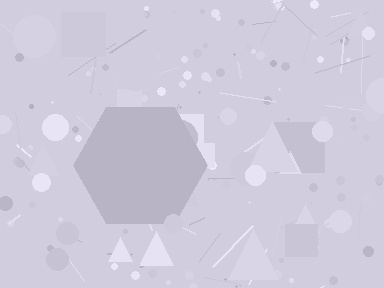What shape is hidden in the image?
A hexagon is hidden in the image.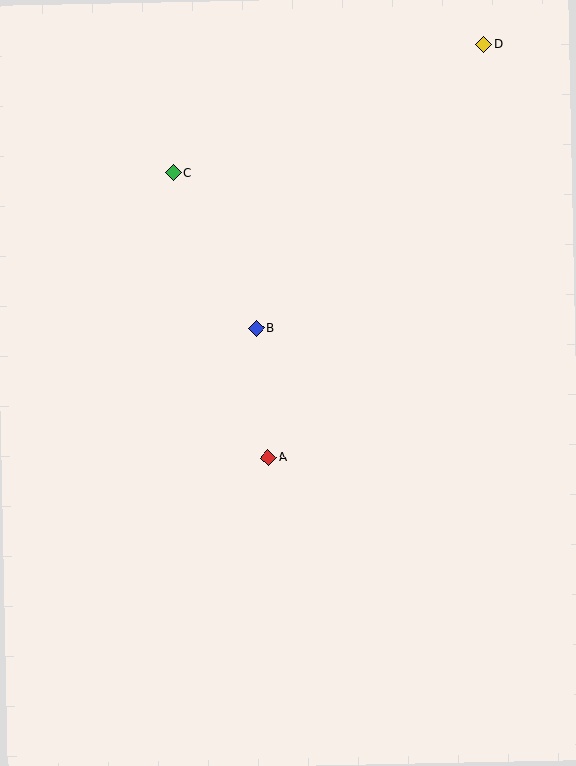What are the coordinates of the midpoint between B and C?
The midpoint between B and C is at (214, 251).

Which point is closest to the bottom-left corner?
Point A is closest to the bottom-left corner.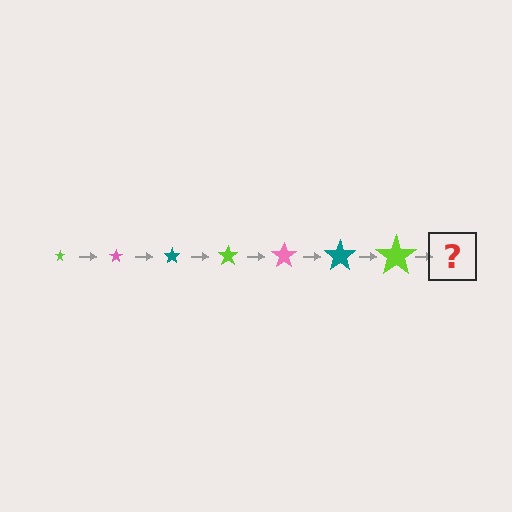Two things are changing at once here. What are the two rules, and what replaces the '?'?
The two rules are that the star grows larger each step and the color cycles through lime, pink, and teal. The '?' should be a pink star, larger than the previous one.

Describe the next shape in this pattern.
It should be a pink star, larger than the previous one.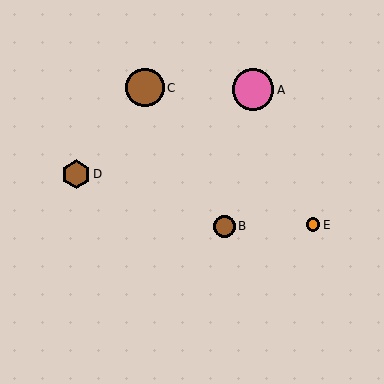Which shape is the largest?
The pink circle (labeled A) is the largest.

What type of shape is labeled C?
Shape C is a brown circle.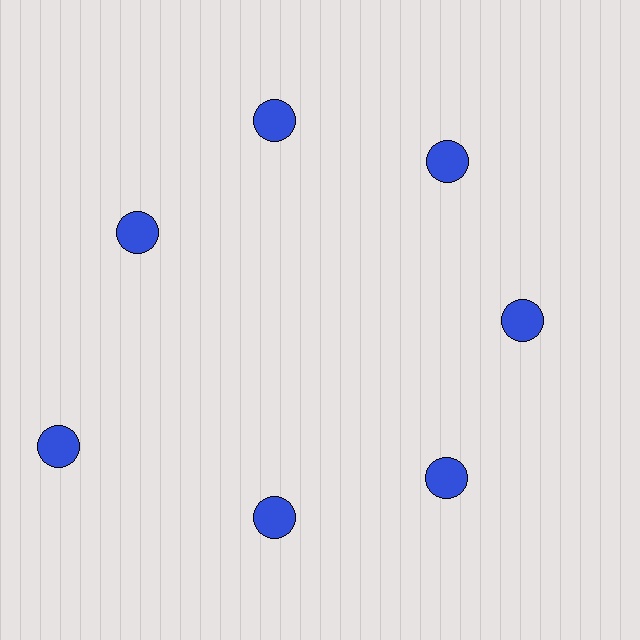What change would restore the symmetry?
The symmetry would be restored by moving it inward, back onto the ring so that all 7 circles sit at equal angles and equal distance from the center.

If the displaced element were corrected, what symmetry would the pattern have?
It would have 7-fold rotational symmetry — the pattern would map onto itself every 51 degrees.